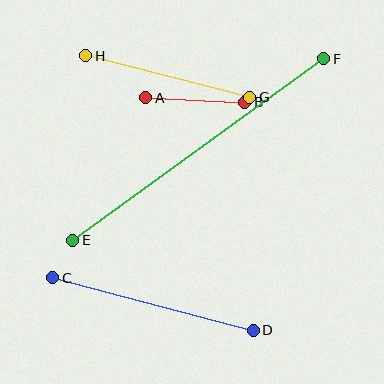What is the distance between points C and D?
The distance is approximately 207 pixels.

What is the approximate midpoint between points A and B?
The midpoint is at approximately (195, 100) pixels.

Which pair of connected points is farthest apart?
Points E and F are farthest apart.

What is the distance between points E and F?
The distance is approximately 310 pixels.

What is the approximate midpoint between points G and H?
The midpoint is at approximately (168, 77) pixels.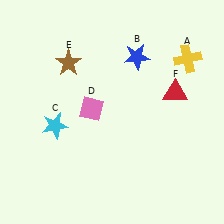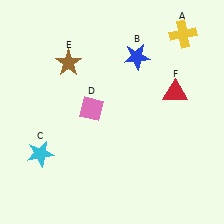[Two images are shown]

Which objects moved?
The objects that moved are: the yellow cross (A), the cyan star (C).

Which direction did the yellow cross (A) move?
The yellow cross (A) moved up.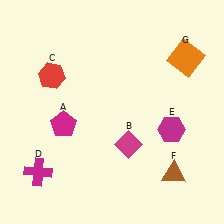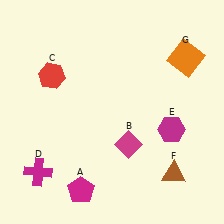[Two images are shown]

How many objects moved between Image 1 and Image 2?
1 object moved between the two images.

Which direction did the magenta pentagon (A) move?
The magenta pentagon (A) moved down.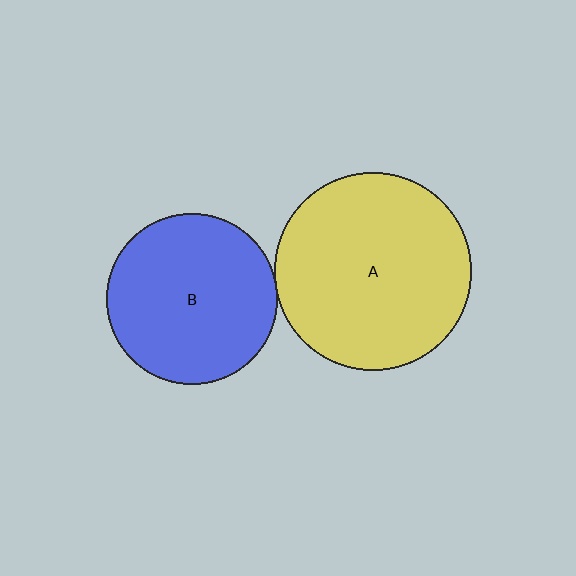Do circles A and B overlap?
Yes.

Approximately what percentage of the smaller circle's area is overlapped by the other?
Approximately 5%.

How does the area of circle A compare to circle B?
Approximately 1.3 times.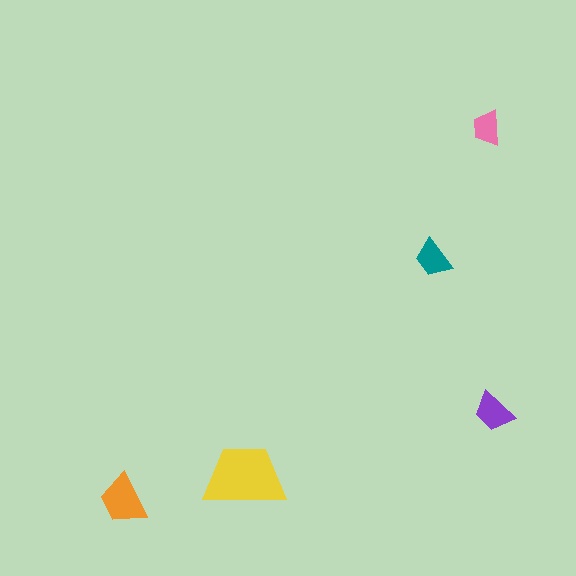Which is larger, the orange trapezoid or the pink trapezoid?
The orange one.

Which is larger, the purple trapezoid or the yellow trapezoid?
The yellow one.